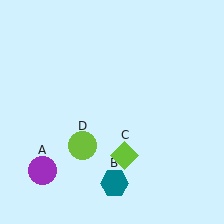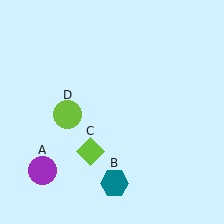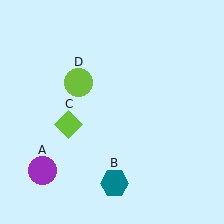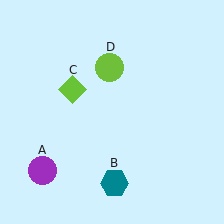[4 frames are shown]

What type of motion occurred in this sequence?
The lime diamond (object C), lime circle (object D) rotated clockwise around the center of the scene.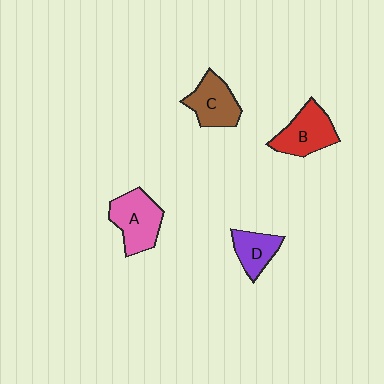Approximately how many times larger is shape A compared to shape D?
Approximately 1.5 times.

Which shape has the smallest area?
Shape D (purple).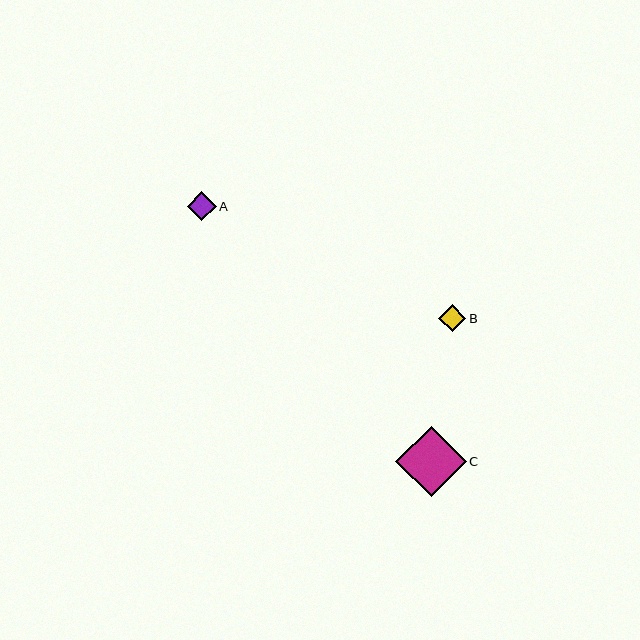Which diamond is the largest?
Diamond C is the largest with a size of approximately 71 pixels.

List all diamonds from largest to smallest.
From largest to smallest: C, A, B.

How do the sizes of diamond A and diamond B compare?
Diamond A and diamond B are approximately the same size.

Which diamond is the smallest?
Diamond B is the smallest with a size of approximately 27 pixels.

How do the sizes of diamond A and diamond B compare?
Diamond A and diamond B are approximately the same size.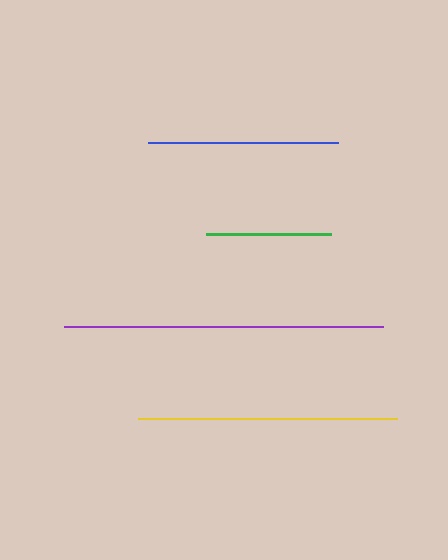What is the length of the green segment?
The green segment is approximately 124 pixels long.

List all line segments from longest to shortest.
From longest to shortest: purple, yellow, blue, green.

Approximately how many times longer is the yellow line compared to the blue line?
The yellow line is approximately 1.4 times the length of the blue line.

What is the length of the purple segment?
The purple segment is approximately 319 pixels long.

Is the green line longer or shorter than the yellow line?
The yellow line is longer than the green line.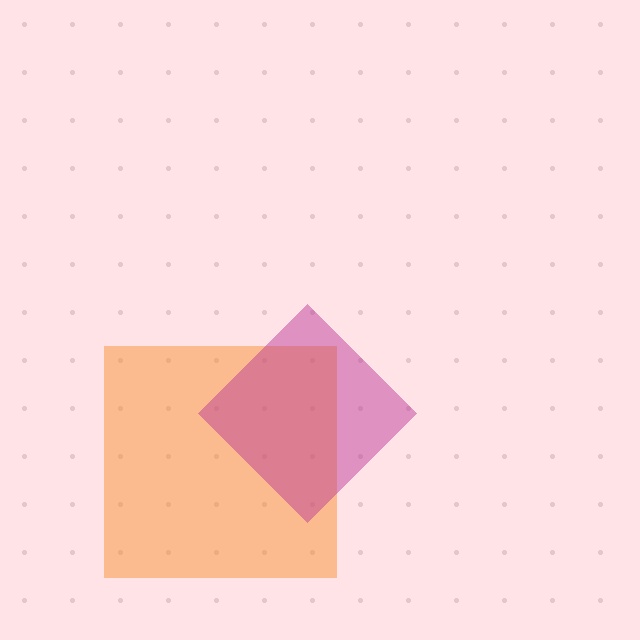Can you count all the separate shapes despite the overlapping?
Yes, there are 2 separate shapes.